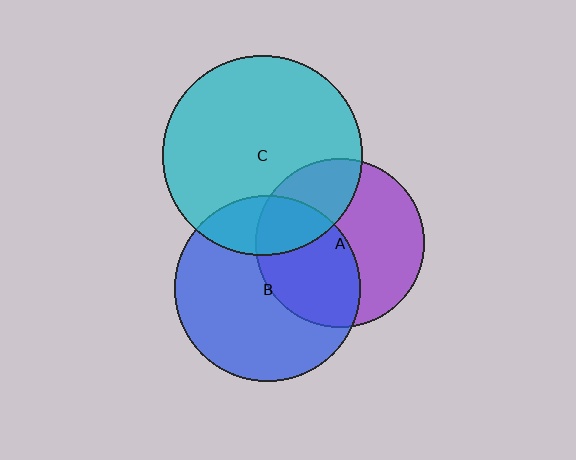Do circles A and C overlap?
Yes.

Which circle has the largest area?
Circle C (cyan).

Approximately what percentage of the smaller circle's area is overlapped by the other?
Approximately 30%.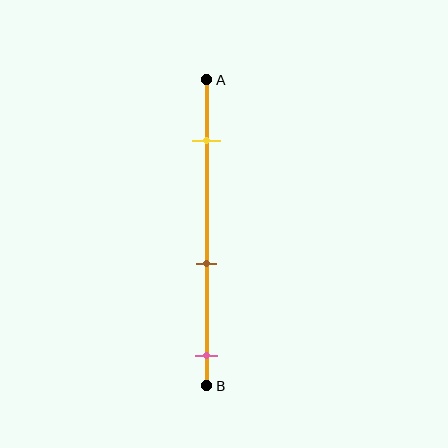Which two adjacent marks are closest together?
The brown and pink marks are the closest adjacent pair.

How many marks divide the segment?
There are 3 marks dividing the segment.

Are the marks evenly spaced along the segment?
Yes, the marks are approximately evenly spaced.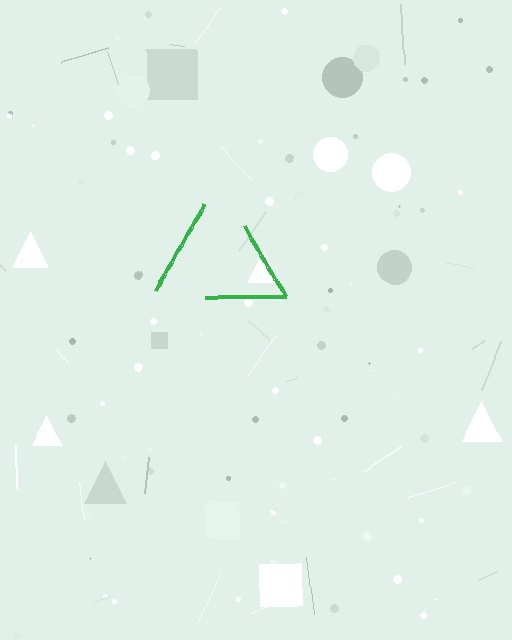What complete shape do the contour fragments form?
The contour fragments form a triangle.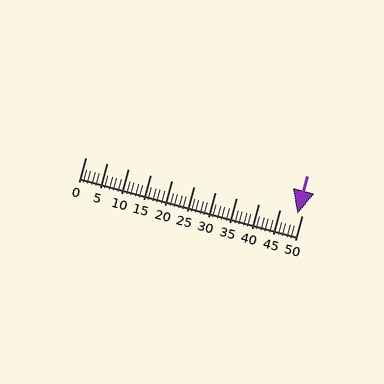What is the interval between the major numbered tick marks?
The major tick marks are spaced 5 units apart.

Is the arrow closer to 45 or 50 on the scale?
The arrow is closer to 50.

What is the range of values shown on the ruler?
The ruler shows values from 0 to 50.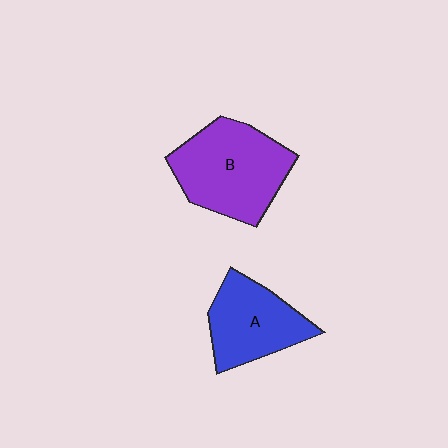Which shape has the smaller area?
Shape A (blue).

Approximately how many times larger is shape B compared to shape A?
Approximately 1.3 times.